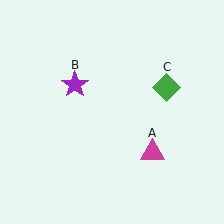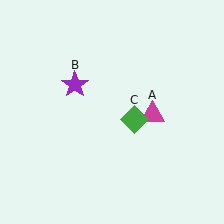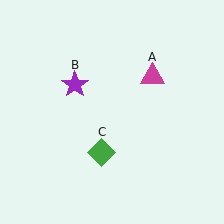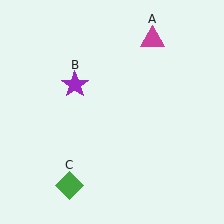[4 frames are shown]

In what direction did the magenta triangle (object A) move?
The magenta triangle (object A) moved up.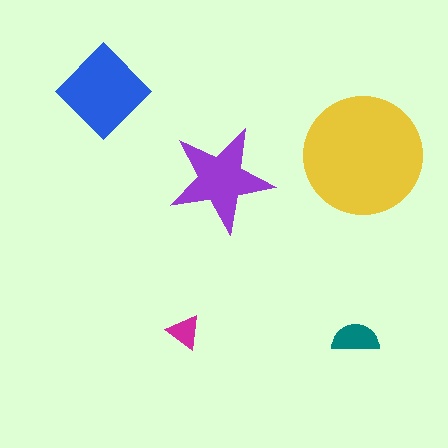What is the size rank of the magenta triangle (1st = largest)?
5th.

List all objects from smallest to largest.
The magenta triangle, the teal semicircle, the purple star, the blue diamond, the yellow circle.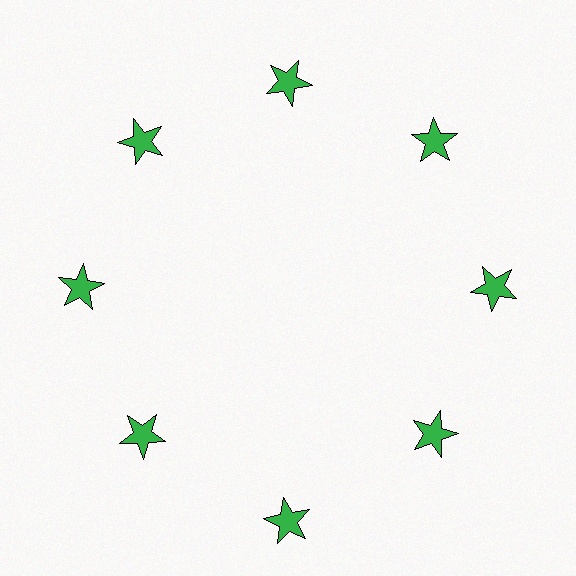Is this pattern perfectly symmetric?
No. The 8 green stars are arranged in a ring, but one element near the 6 o'clock position is pushed outward from the center, breaking the 8-fold rotational symmetry.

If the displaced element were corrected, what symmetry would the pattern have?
It would have 8-fold rotational symmetry — the pattern would map onto itself every 45 degrees.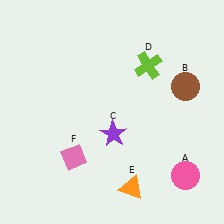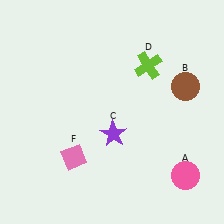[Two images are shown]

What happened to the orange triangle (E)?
The orange triangle (E) was removed in Image 2. It was in the bottom-right area of Image 1.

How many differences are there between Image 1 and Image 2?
There is 1 difference between the two images.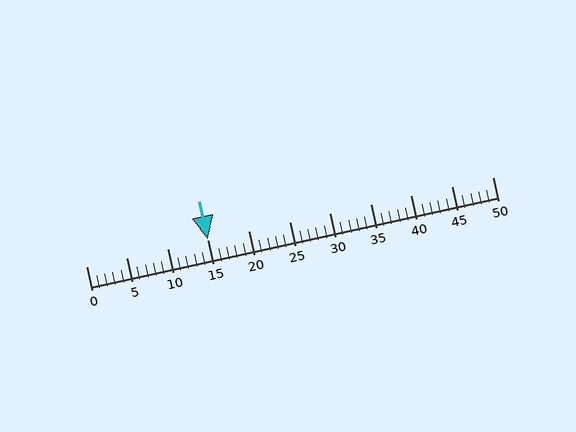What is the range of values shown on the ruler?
The ruler shows values from 0 to 50.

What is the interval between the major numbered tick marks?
The major tick marks are spaced 5 units apart.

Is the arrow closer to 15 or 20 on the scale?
The arrow is closer to 15.